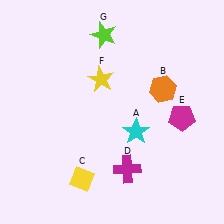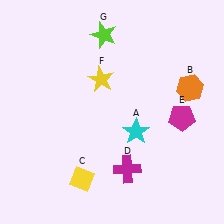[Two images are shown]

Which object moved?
The orange hexagon (B) moved right.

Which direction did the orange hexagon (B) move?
The orange hexagon (B) moved right.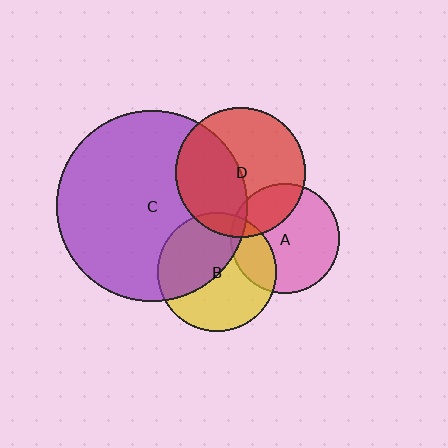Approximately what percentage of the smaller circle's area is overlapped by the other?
Approximately 45%.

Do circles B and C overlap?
Yes.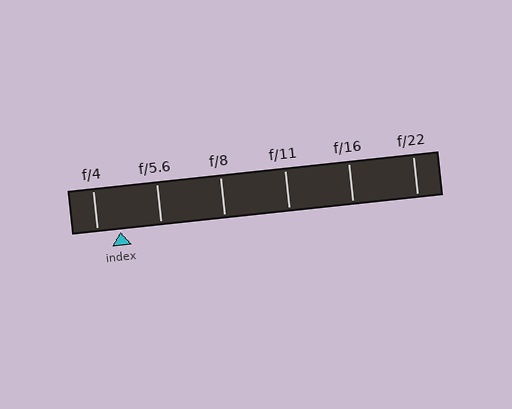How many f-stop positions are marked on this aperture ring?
There are 6 f-stop positions marked.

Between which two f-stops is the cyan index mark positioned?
The index mark is between f/4 and f/5.6.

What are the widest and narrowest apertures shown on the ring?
The widest aperture shown is f/4 and the narrowest is f/22.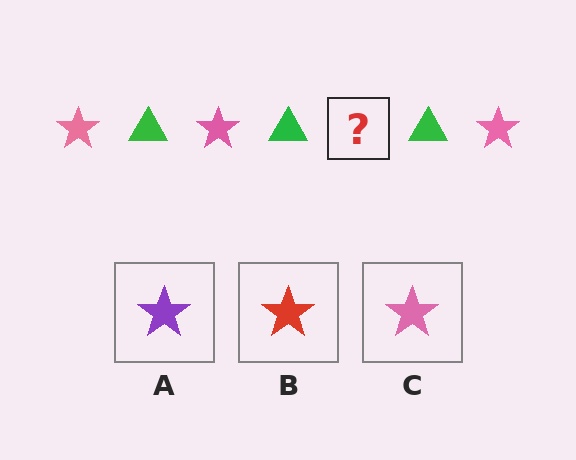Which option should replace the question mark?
Option C.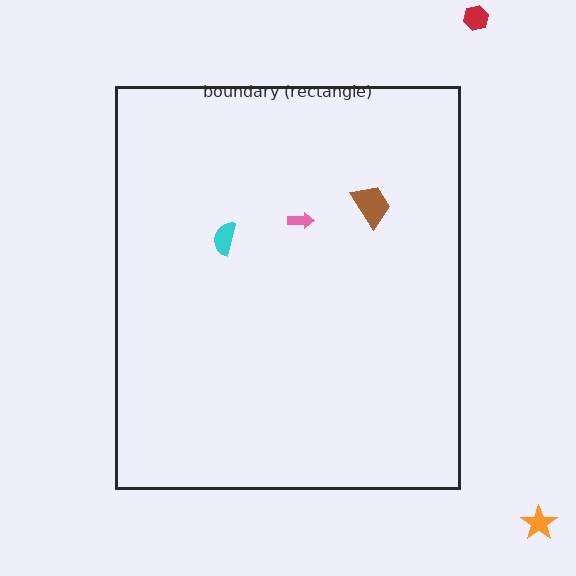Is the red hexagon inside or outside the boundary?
Outside.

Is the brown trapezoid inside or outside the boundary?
Inside.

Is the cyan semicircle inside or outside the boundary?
Inside.